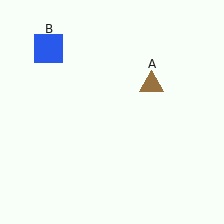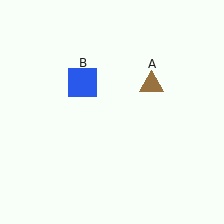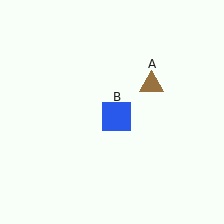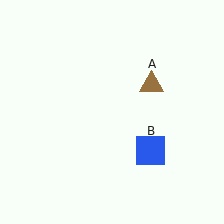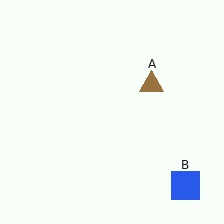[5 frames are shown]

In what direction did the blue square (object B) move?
The blue square (object B) moved down and to the right.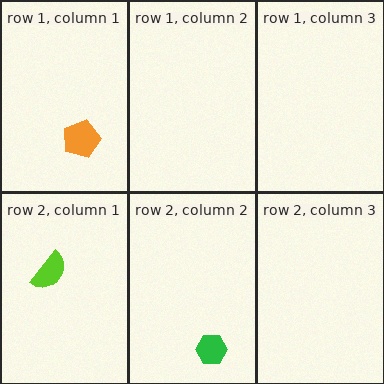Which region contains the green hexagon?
The row 2, column 2 region.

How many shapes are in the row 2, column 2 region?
1.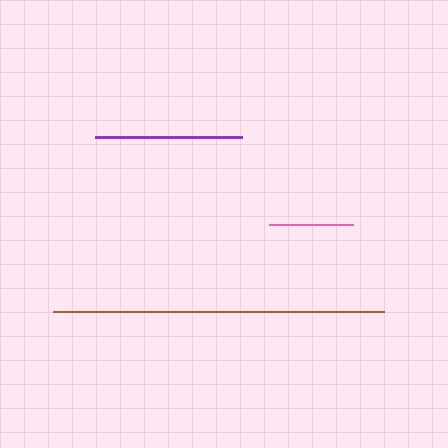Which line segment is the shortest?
The pink line is the shortest at approximately 83 pixels.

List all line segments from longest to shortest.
From longest to shortest: brown, purple, pink.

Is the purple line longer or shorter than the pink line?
The purple line is longer than the pink line.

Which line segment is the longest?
The brown line is the longest at approximately 331 pixels.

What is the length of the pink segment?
The pink segment is approximately 83 pixels long.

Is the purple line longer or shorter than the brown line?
The brown line is longer than the purple line.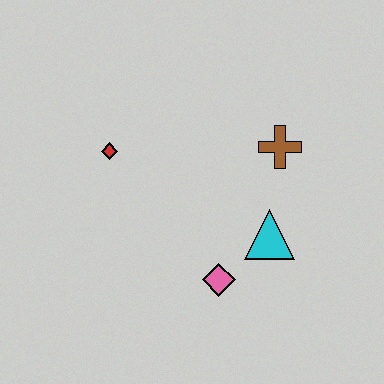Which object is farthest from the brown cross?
The red diamond is farthest from the brown cross.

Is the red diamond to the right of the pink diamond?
No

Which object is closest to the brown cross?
The cyan triangle is closest to the brown cross.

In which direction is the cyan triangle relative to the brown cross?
The cyan triangle is below the brown cross.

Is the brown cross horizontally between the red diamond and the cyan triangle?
No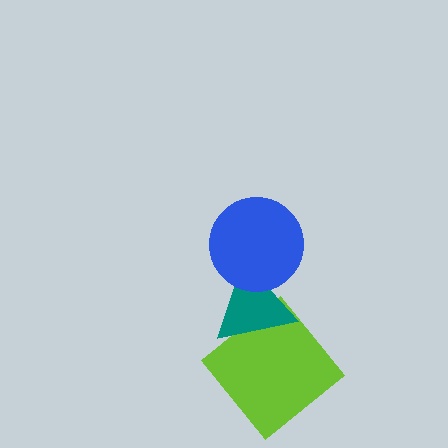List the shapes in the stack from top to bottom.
From top to bottom: the blue circle, the teal triangle, the lime diamond.